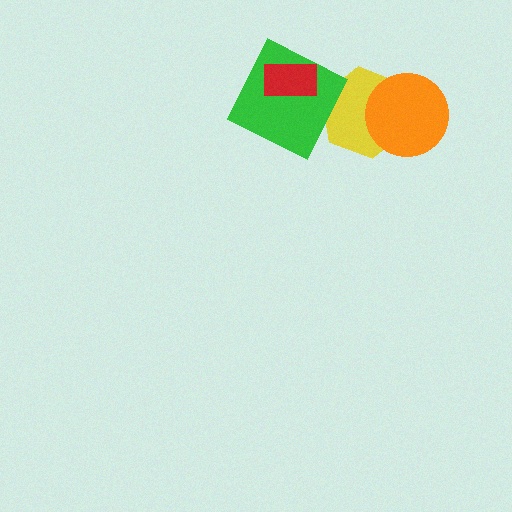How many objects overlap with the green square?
2 objects overlap with the green square.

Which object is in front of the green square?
The red rectangle is in front of the green square.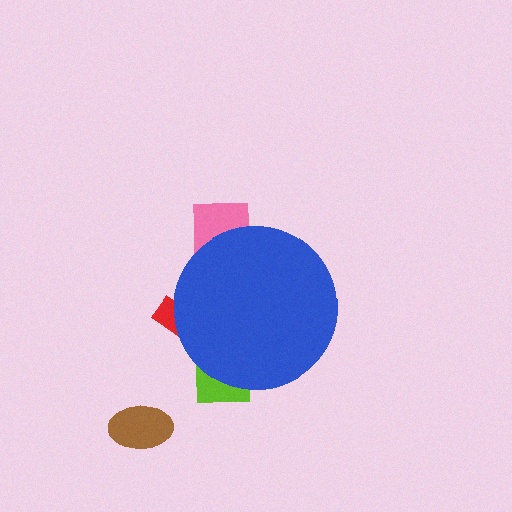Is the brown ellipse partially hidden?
No, the brown ellipse is fully visible.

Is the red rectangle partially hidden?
Yes, the red rectangle is partially hidden behind the blue circle.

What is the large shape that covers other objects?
A blue circle.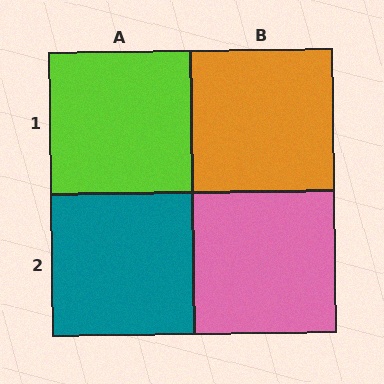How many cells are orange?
1 cell is orange.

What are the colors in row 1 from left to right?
Lime, orange.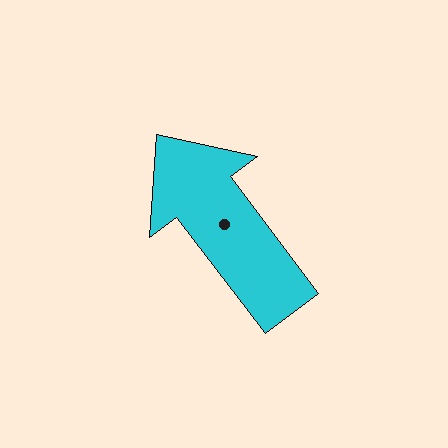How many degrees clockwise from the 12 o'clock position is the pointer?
Approximately 323 degrees.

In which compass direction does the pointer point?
Northwest.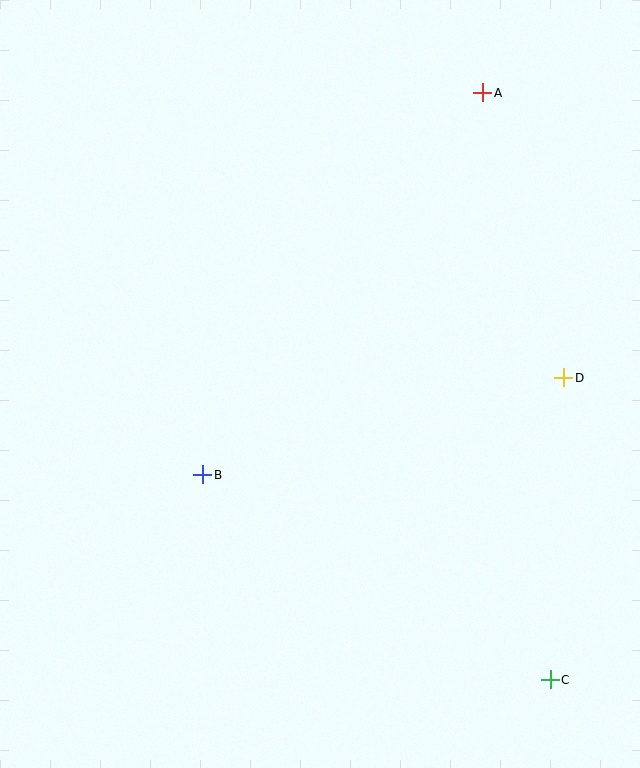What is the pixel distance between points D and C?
The distance between D and C is 302 pixels.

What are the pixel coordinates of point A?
Point A is at (483, 93).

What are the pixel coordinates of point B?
Point B is at (203, 475).